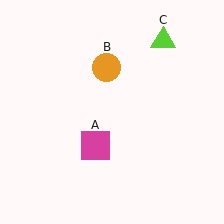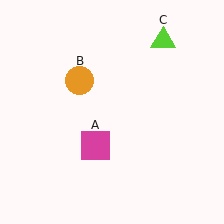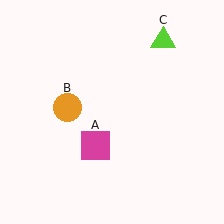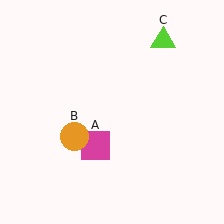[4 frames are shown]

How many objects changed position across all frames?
1 object changed position: orange circle (object B).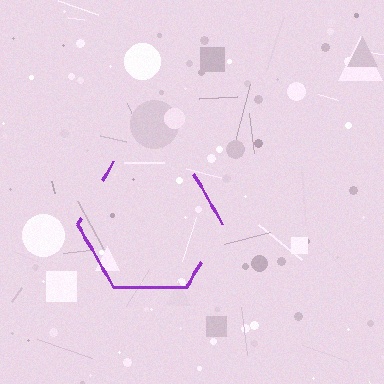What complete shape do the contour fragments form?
The contour fragments form a hexagon.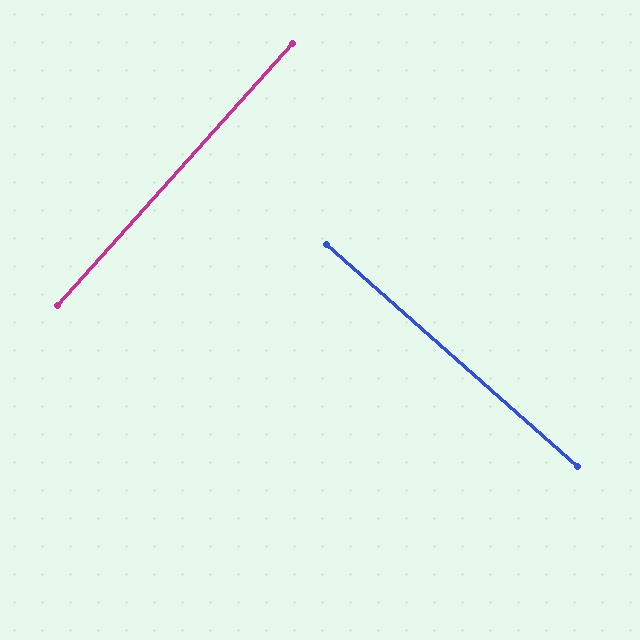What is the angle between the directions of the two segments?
Approximately 90 degrees.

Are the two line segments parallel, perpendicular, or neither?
Perpendicular — they meet at approximately 90°.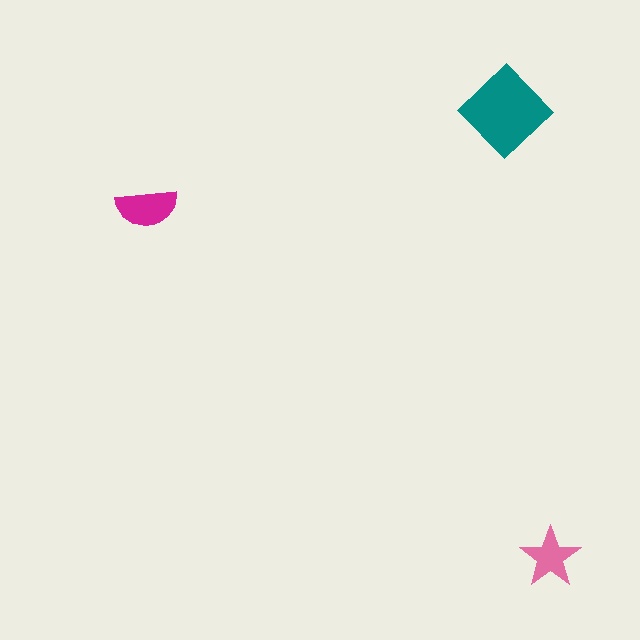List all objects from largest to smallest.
The teal diamond, the magenta semicircle, the pink star.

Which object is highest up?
The teal diamond is topmost.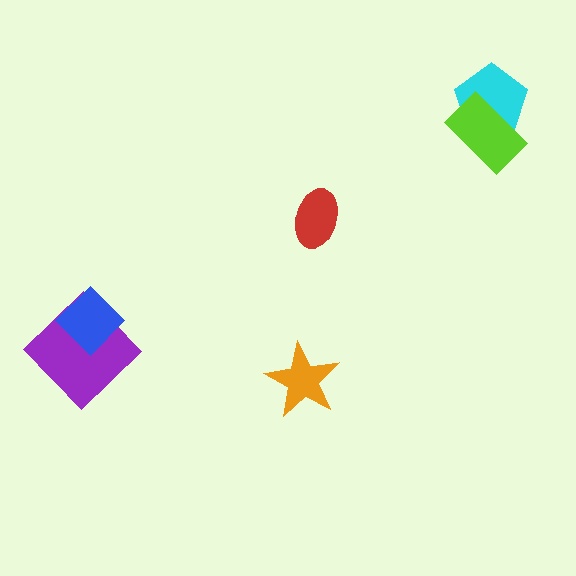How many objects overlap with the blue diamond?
1 object overlaps with the blue diamond.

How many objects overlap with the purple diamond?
1 object overlaps with the purple diamond.